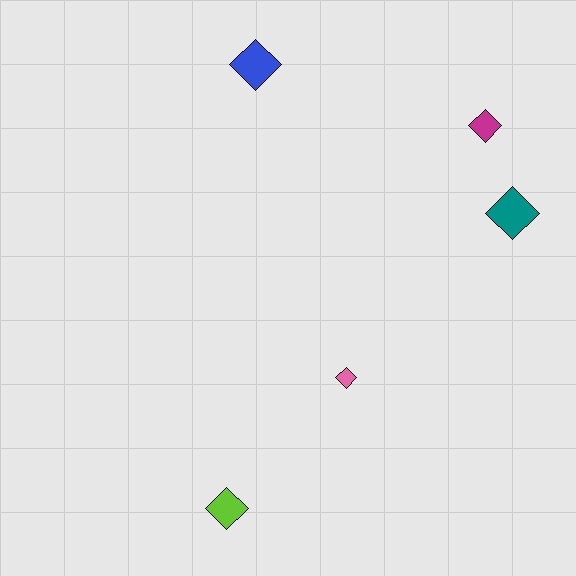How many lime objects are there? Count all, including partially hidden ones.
There is 1 lime object.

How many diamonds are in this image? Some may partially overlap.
There are 5 diamonds.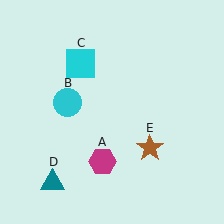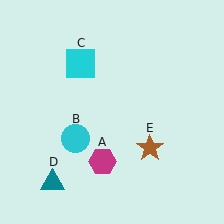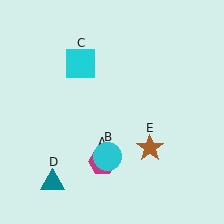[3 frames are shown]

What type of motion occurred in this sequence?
The cyan circle (object B) rotated counterclockwise around the center of the scene.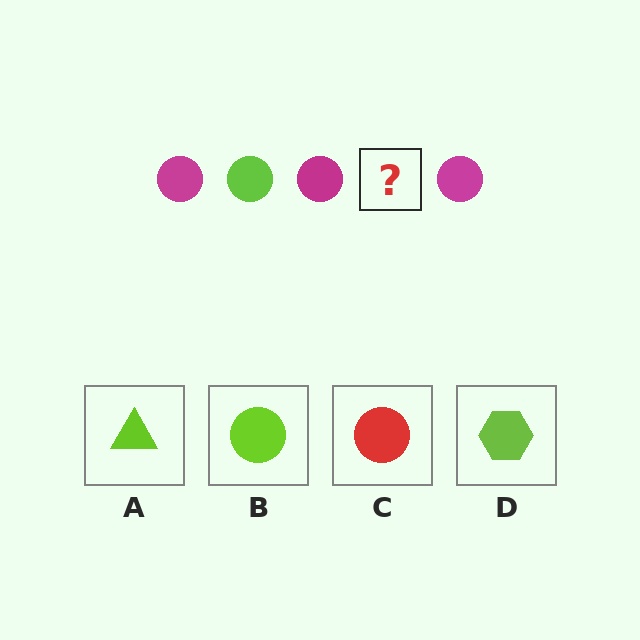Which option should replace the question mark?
Option B.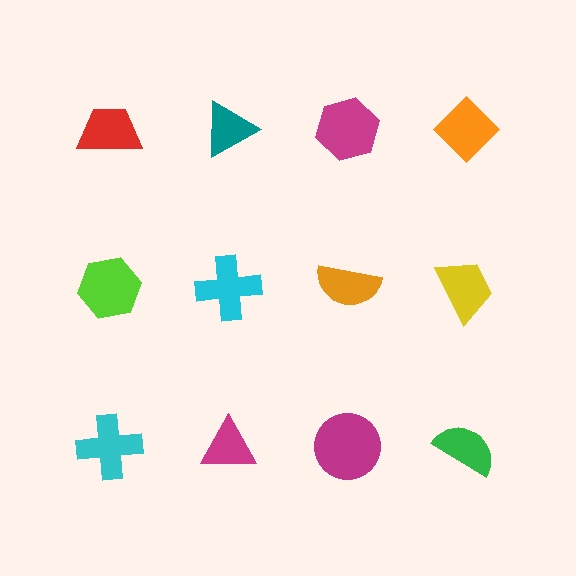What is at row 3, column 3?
A magenta circle.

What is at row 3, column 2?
A magenta triangle.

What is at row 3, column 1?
A cyan cross.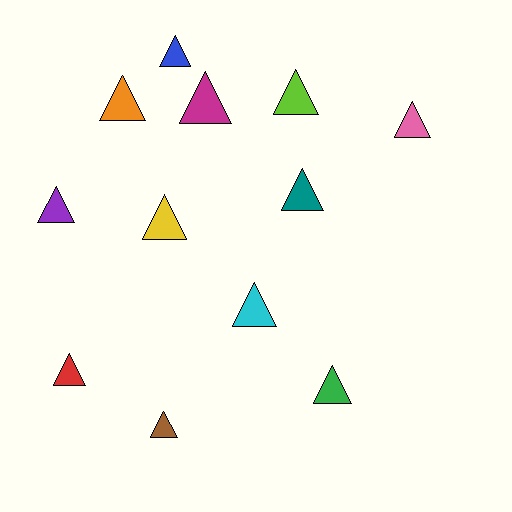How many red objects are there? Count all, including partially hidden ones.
There is 1 red object.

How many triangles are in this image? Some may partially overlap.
There are 12 triangles.